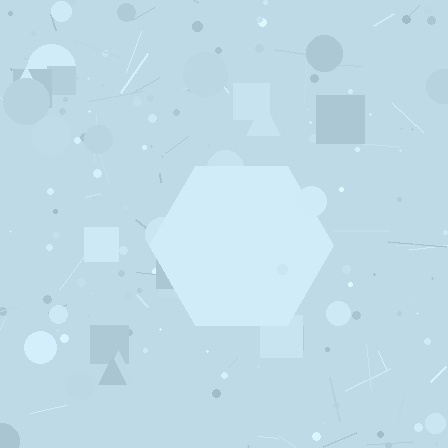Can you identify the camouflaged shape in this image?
The camouflaged shape is a hexagon.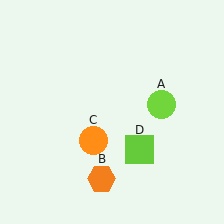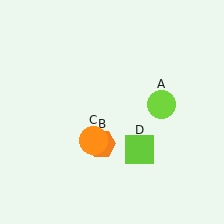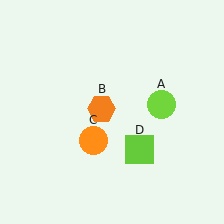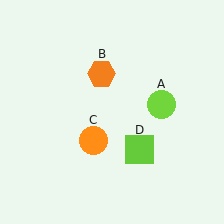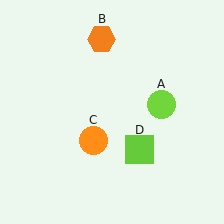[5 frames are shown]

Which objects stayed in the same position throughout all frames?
Lime circle (object A) and orange circle (object C) and lime square (object D) remained stationary.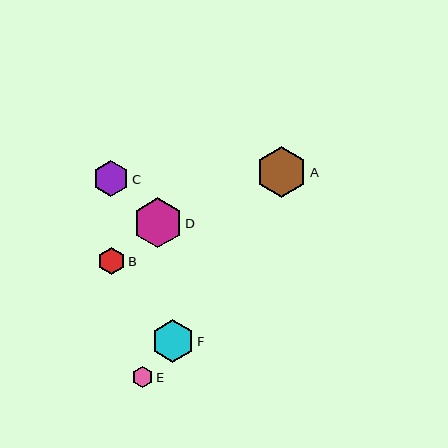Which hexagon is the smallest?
Hexagon E is the smallest with a size of approximately 21 pixels.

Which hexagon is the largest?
Hexagon A is the largest with a size of approximately 50 pixels.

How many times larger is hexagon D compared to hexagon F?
Hexagon D is approximately 1.2 times the size of hexagon F.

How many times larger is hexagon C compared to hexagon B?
Hexagon C is approximately 1.3 times the size of hexagon B.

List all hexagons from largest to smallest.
From largest to smallest: A, D, F, C, B, E.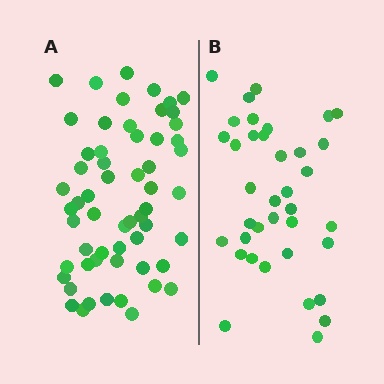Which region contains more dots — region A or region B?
Region A (the left region) has more dots.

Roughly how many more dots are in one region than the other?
Region A has approximately 20 more dots than region B.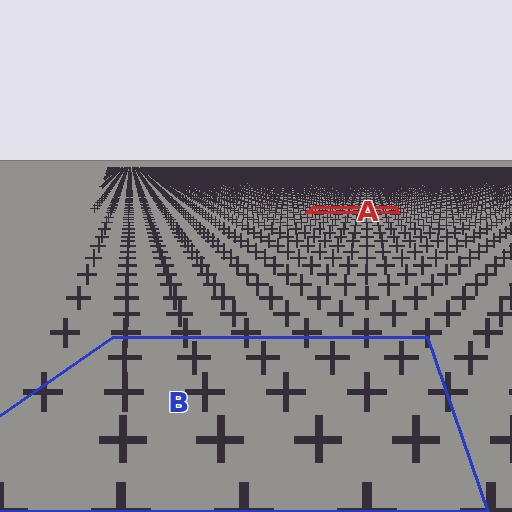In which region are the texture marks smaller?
The texture marks are smaller in region A, because it is farther away.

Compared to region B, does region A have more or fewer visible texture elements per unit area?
Region A has more texture elements per unit area — they are packed more densely because it is farther away.